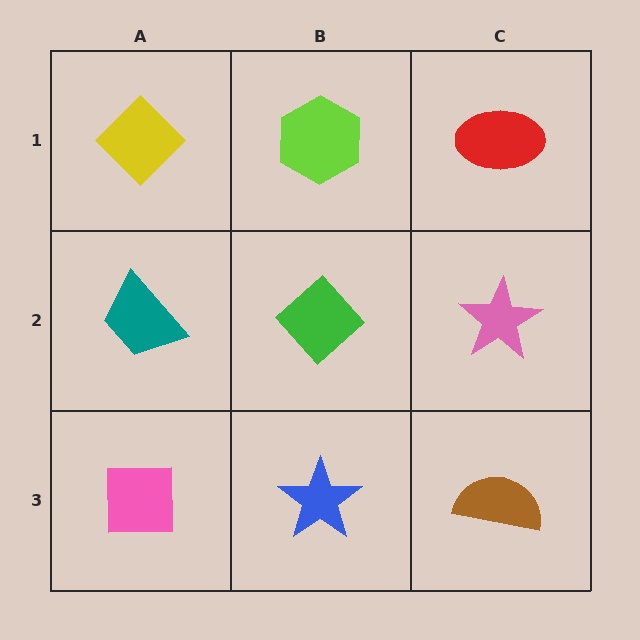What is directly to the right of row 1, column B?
A red ellipse.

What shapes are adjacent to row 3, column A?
A teal trapezoid (row 2, column A), a blue star (row 3, column B).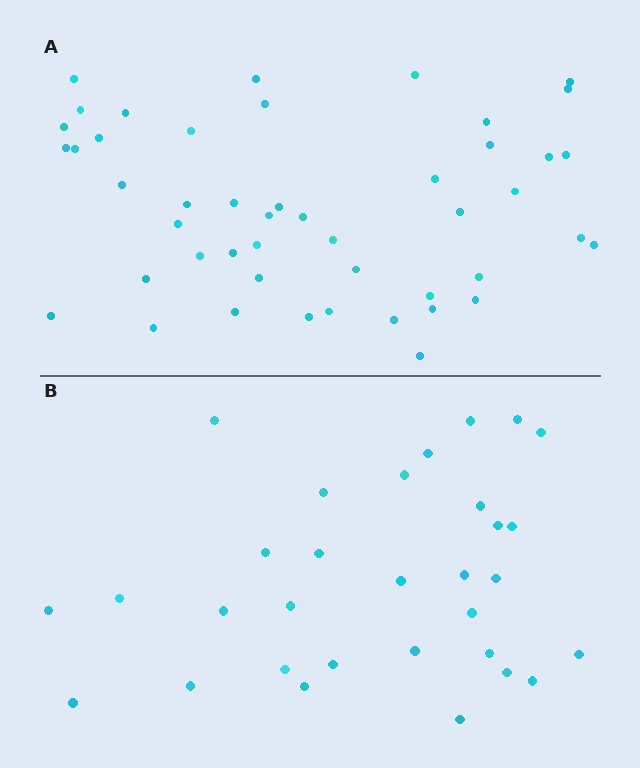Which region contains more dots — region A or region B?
Region A (the top region) has more dots.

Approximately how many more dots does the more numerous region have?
Region A has approximately 15 more dots than region B.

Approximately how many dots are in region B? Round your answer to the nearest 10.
About 30 dots. (The exact count is 31, which rounds to 30.)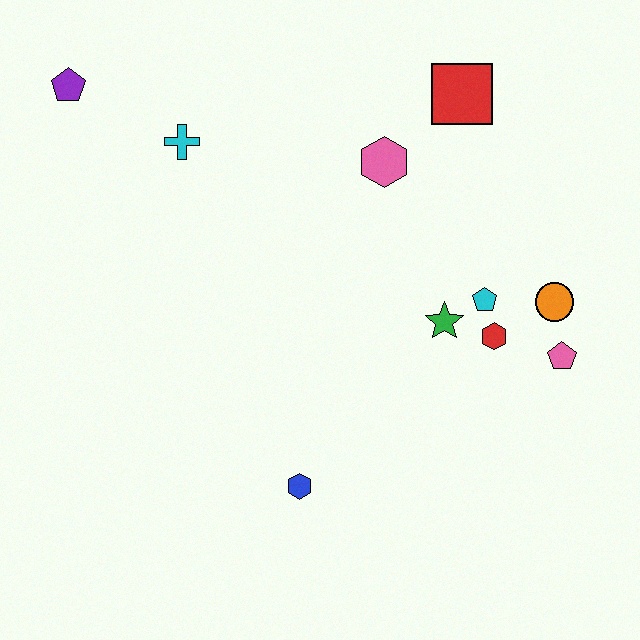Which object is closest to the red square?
The pink hexagon is closest to the red square.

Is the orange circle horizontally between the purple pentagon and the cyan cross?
No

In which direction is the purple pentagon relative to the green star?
The purple pentagon is to the left of the green star.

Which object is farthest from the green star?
The purple pentagon is farthest from the green star.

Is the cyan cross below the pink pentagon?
No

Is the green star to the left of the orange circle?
Yes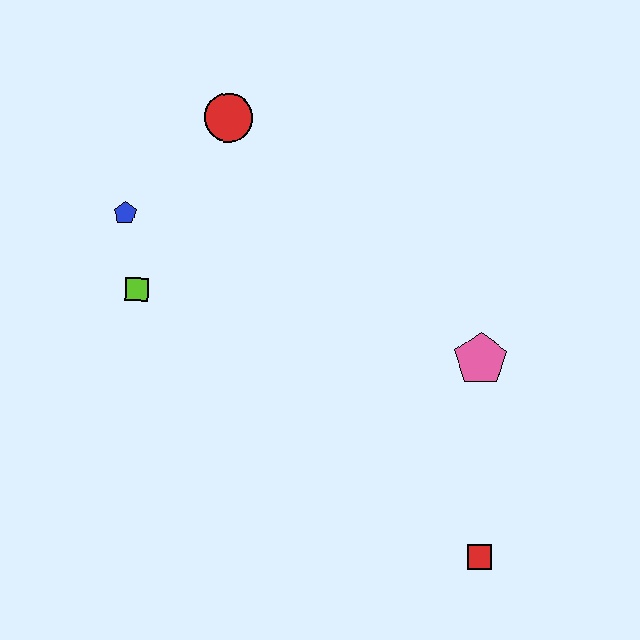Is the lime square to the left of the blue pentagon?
No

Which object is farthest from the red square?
The red circle is farthest from the red square.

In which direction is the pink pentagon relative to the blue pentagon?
The pink pentagon is to the right of the blue pentagon.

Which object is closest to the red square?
The pink pentagon is closest to the red square.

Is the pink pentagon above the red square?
Yes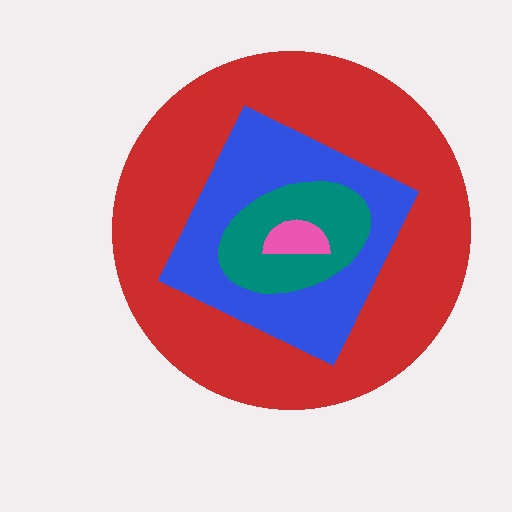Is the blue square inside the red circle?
Yes.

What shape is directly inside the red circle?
The blue square.